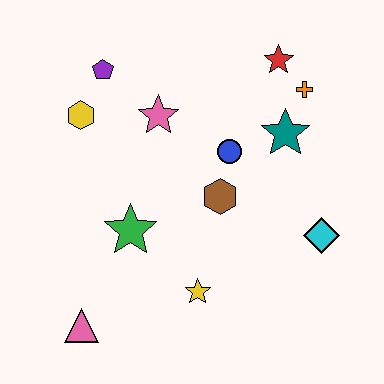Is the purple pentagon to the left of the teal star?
Yes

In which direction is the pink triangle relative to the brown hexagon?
The pink triangle is to the left of the brown hexagon.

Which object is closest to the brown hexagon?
The blue circle is closest to the brown hexagon.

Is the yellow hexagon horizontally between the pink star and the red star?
No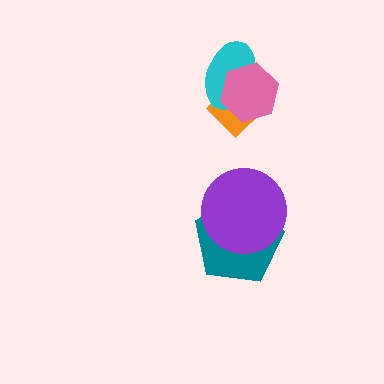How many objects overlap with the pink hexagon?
2 objects overlap with the pink hexagon.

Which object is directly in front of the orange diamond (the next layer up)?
The cyan ellipse is directly in front of the orange diamond.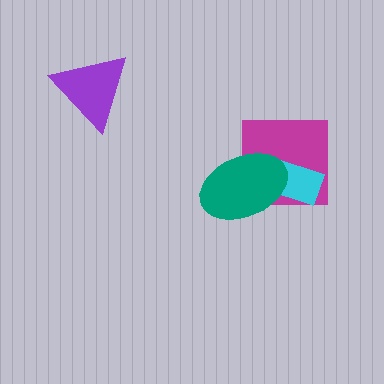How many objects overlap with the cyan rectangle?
2 objects overlap with the cyan rectangle.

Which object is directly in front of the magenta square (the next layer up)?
The cyan rectangle is directly in front of the magenta square.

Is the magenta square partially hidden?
Yes, it is partially covered by another shape.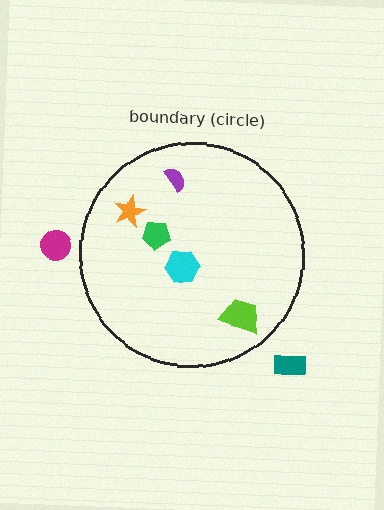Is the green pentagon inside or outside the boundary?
Inside.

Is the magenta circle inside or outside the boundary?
Outside.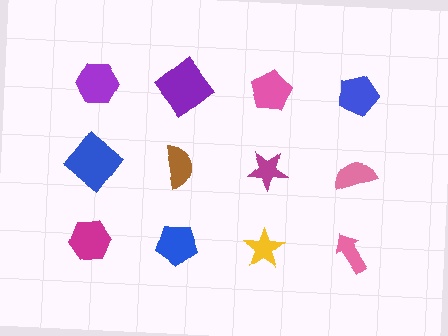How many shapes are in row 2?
4 shapes.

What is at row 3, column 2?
A blue pentagon.